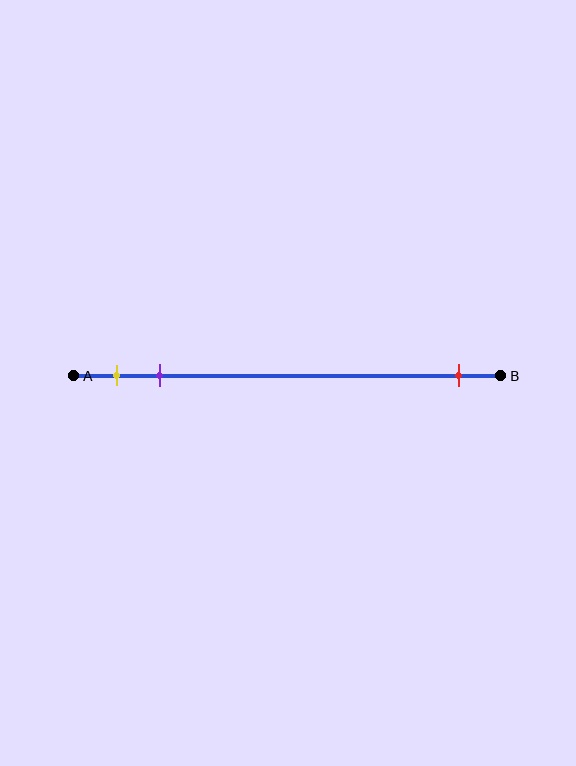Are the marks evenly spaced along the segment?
No, the marks are not evenly spaced.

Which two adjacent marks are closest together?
The yellow and purple marks are the closest adjacent pair.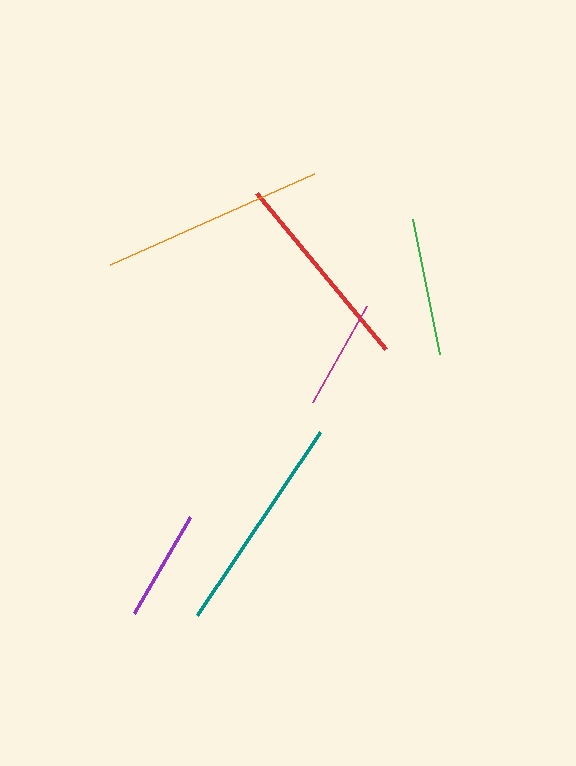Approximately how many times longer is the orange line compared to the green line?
The orange line is approximately 1.6 times the length of the green line.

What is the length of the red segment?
The red segment is approximately 202 pixels long.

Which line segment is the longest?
The orange line is the longest at approximately 224 pixels.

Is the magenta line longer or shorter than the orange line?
The orange line is longer than the magenta line.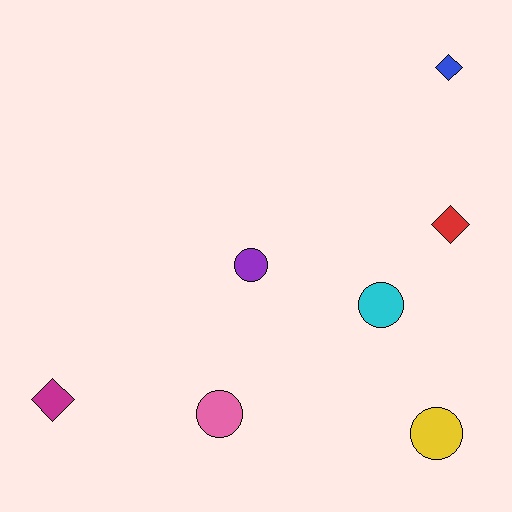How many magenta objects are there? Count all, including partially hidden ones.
There is 1 magenta object.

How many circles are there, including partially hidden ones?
There are 4 circles.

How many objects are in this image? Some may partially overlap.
There are 7 objects.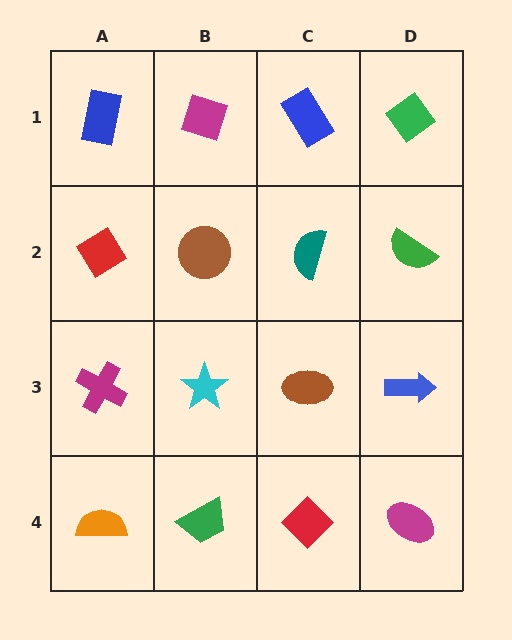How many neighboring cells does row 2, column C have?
4.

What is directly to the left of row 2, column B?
A red diamond.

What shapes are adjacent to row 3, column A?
A red diamond (row 2, column A), an orange semicircle (row 4, column A), a cyan star (row 3, column B).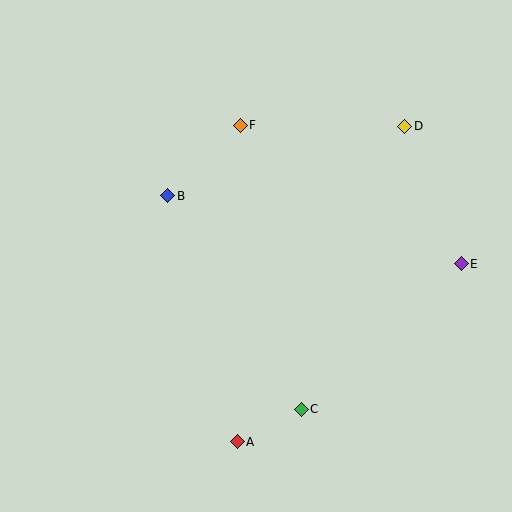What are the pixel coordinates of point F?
Point F is at (240, 125).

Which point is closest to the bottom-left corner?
Point A is closest to the bottom-left corner.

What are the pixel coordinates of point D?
Point D is at (405, 126).